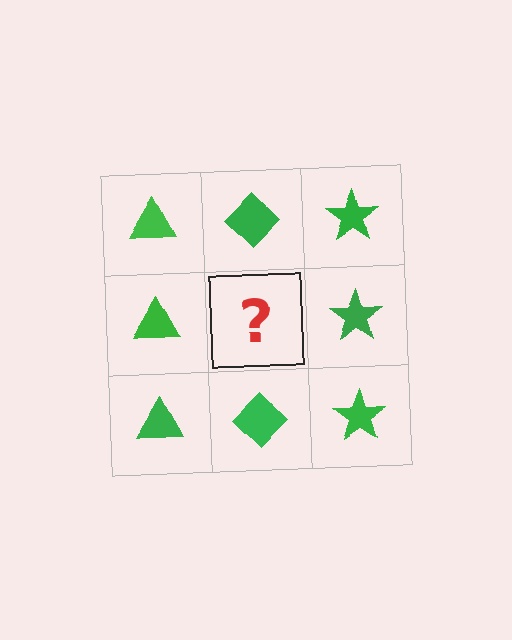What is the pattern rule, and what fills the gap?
The rule is that each column has a consistent shape. The gap should be filled with a green diamond.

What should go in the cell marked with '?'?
The missing cell should contain a green diamond.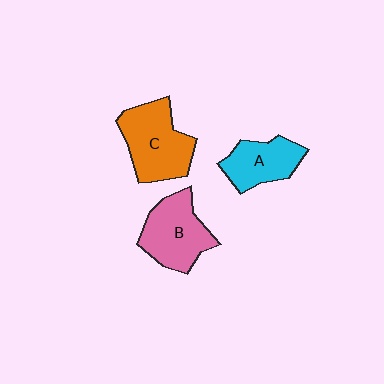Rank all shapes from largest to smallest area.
From largest to smallest: C (orange), B (pink), A (cyan).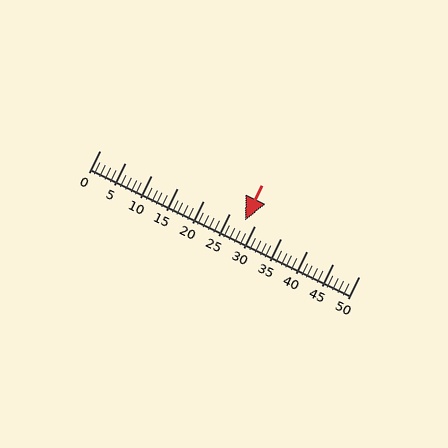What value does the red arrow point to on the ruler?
The red arrow points to approximately 28.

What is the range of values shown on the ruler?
The ruler shows values from 0 to 50.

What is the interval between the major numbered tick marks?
The major tick marks are spaced 5 units apart.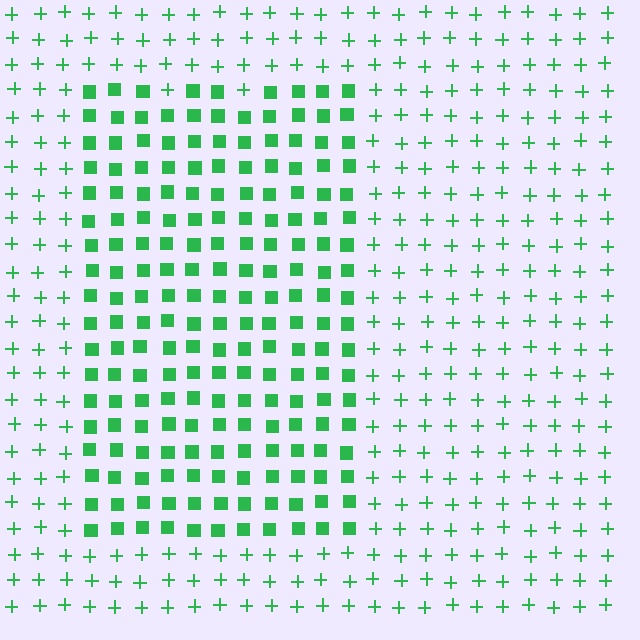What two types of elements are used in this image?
The image uses squares inside the rectangle region and plus signs outside it.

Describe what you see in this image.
The image is filled with small green elements arranged in a uniform grid. A rectangle-shaped region contains squares, while the surrounding area contains plus signs. The boundary is defined purely by the change in element shape.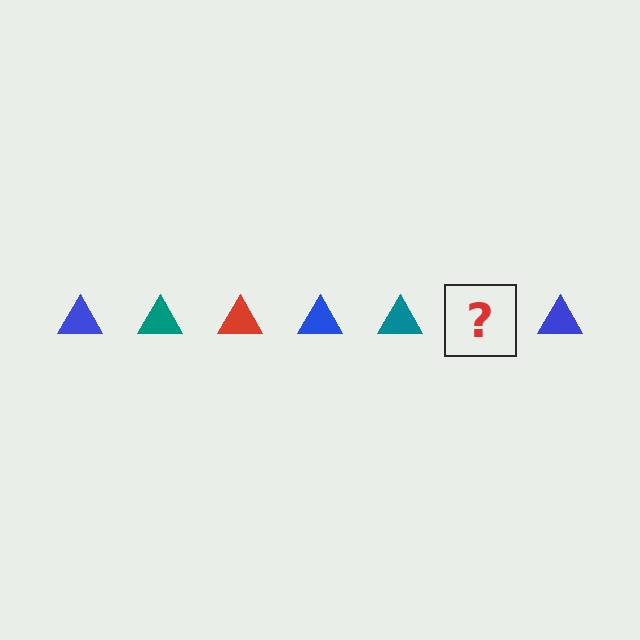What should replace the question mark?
The question mark should be replaced with a red triangle.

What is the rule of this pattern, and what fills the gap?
The rule is that the pattern cycles through blue, teal, red triangles. The gap should be filled with a red triangle.